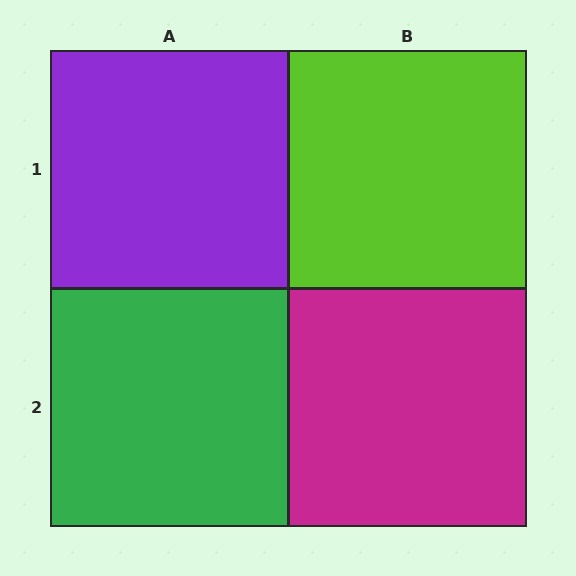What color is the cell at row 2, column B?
Magenta.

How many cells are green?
1 cell is green.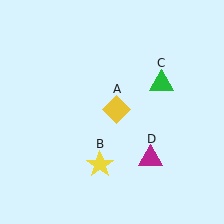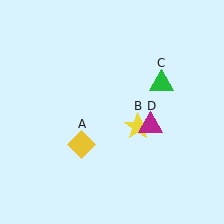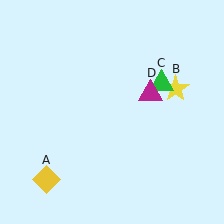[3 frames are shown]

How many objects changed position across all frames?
3 objects changed position: yellow diamond (object A), yellow star (object B), magenta triangle (object D).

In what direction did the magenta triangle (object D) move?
The magenta triangle (object D) moved up.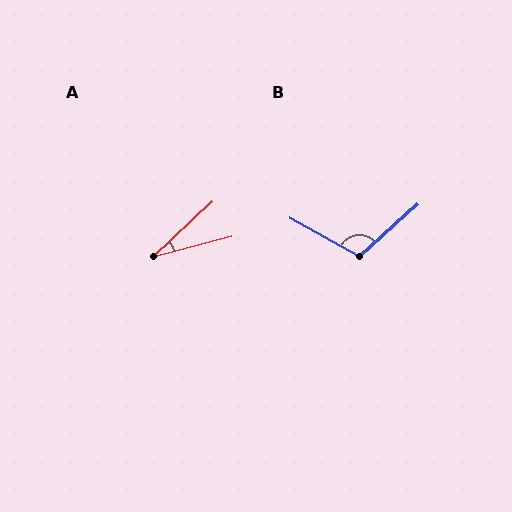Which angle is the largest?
B, at approximately 109 degrees.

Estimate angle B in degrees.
Approximately 109 degrees.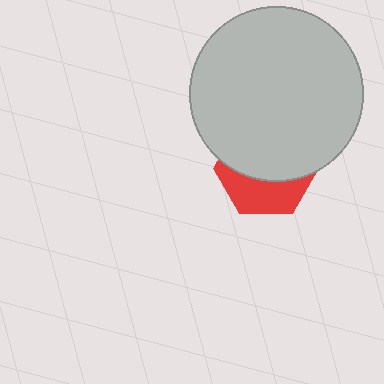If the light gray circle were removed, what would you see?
You would see the complete red hexagon.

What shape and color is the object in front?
The object in front is a light gray circle.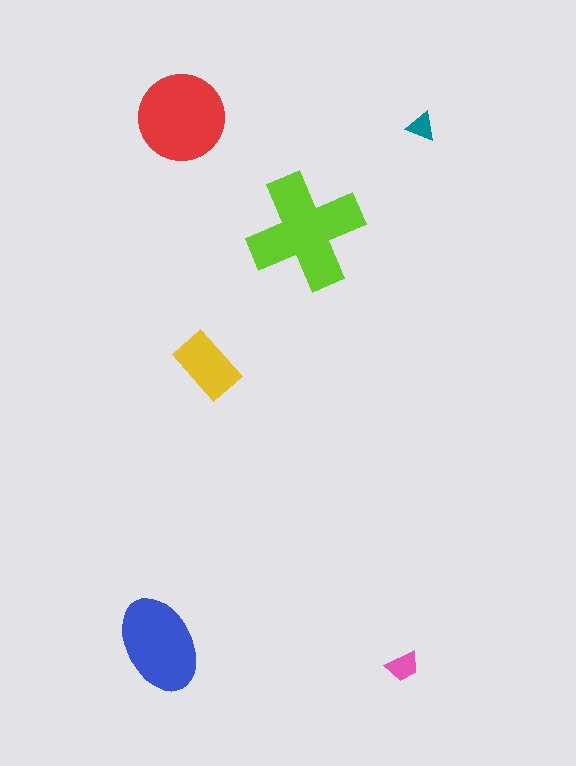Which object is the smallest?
The teal triangle.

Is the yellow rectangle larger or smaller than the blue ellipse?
Smaller.